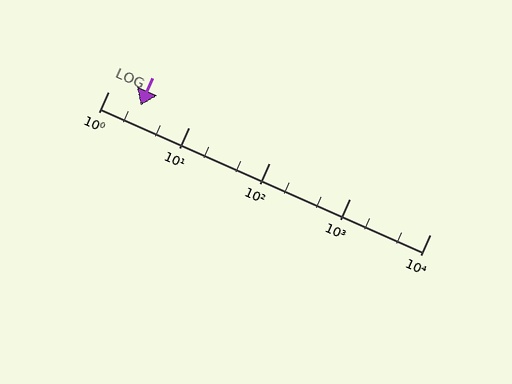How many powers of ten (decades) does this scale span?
The scale spans 4 decades, from 1 to 10000.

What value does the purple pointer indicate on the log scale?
The pointer indicates approximately 2.5.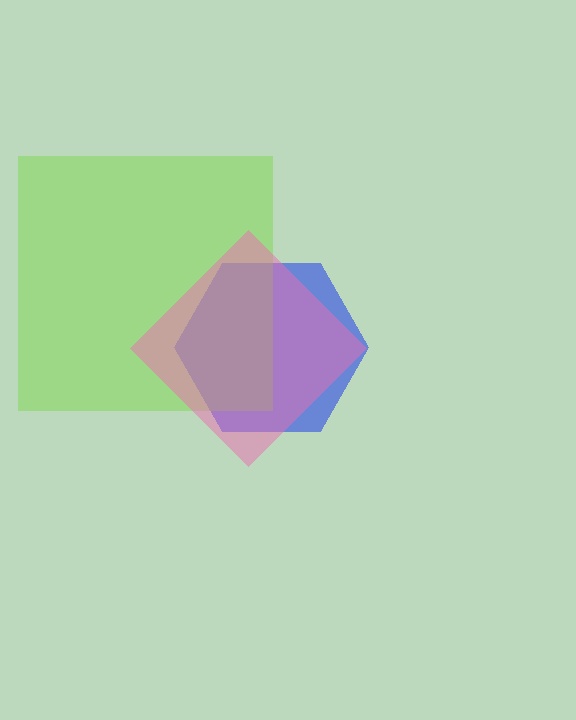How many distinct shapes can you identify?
There are 3 distinct shapes: a blue hexagon, a lime square, a pink diamond.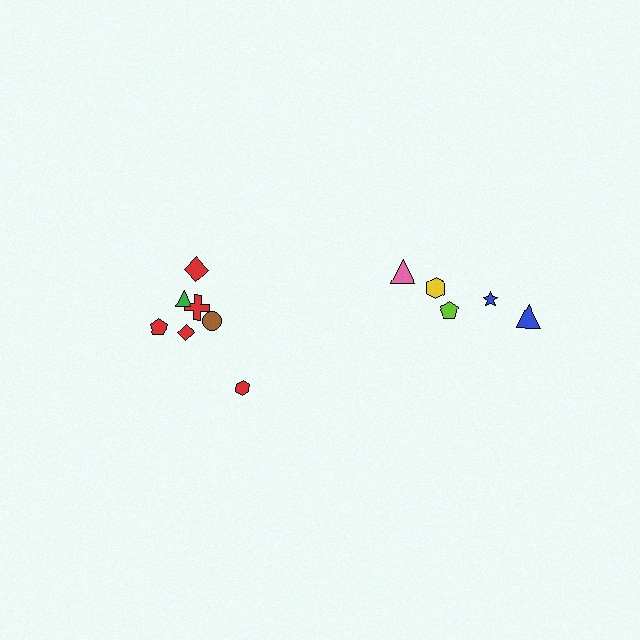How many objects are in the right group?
There are 5 objects.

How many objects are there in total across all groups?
There are 12 objects.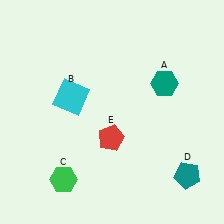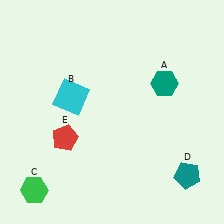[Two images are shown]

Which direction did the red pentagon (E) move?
The red pentagon (E) moved left.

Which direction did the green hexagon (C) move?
The green hexagon (C) moved left.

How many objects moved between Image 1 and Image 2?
2 objects moved between the two images.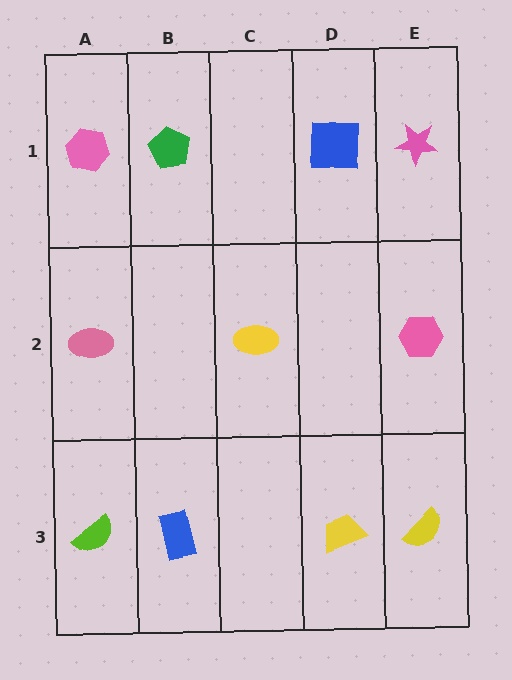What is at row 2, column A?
A pink ellipse.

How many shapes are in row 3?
4 shapes.